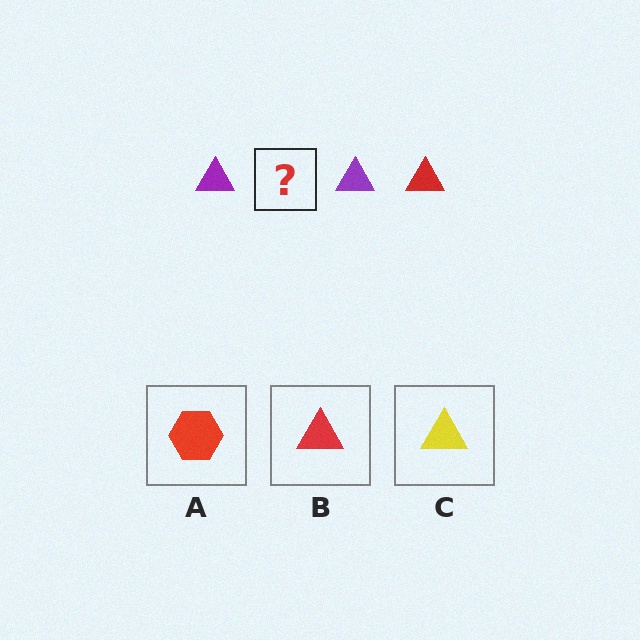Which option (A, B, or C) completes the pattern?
B.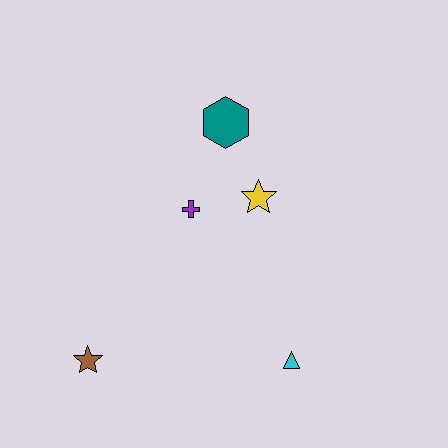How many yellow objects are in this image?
There is 1 yellow object.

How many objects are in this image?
There are 5 objects.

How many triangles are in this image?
There is 1 triangle.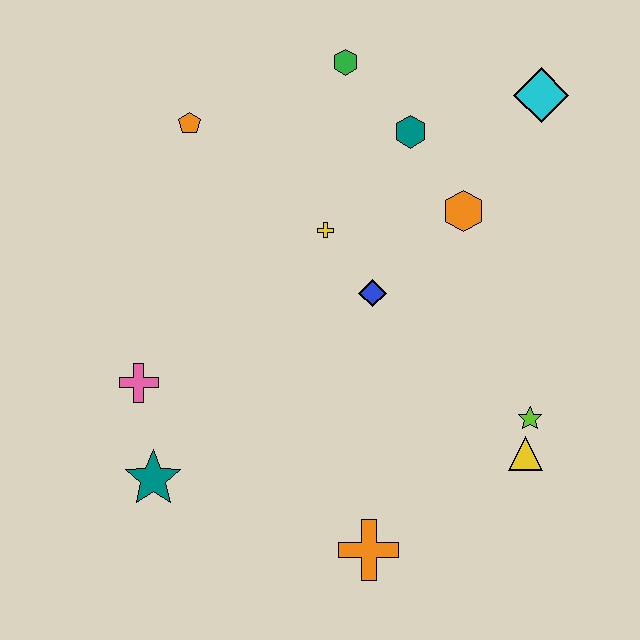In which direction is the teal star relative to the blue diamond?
The teal star is to the left of the blue diamond.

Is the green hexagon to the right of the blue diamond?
No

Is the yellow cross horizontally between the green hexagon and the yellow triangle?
No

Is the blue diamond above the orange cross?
Yes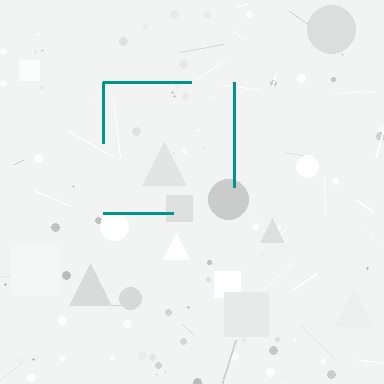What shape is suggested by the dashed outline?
The dashed outline suggests a square.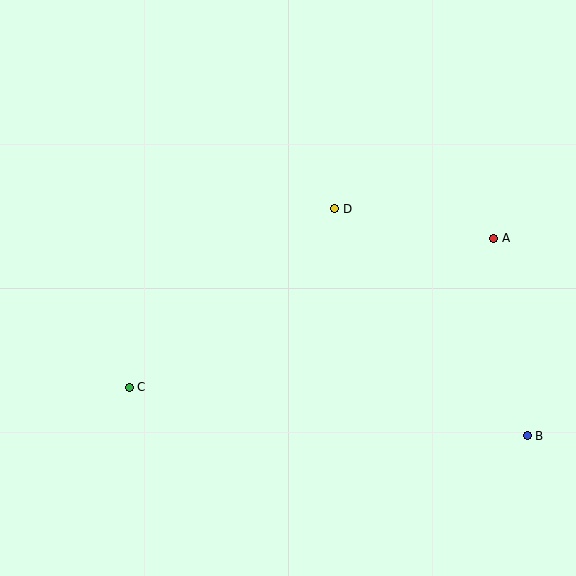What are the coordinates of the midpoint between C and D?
The midpoint between C and D is at (232, 298).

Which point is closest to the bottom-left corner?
Point C is closest to the bottom-left corner.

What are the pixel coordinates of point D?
Point D is at (335, 209).